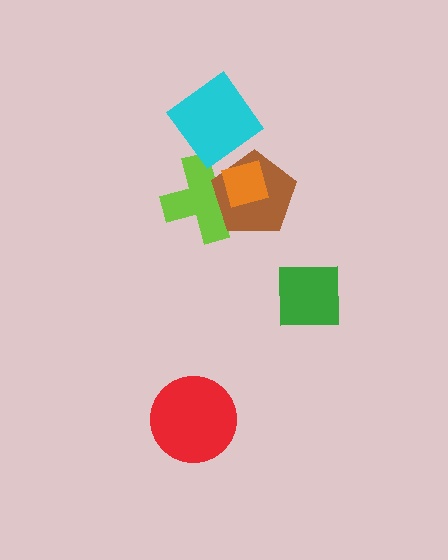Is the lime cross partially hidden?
Yes, it is partially covered by another shape.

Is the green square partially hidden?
No, no other shape covers it.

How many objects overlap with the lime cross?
3 objects overlap with the lime cross.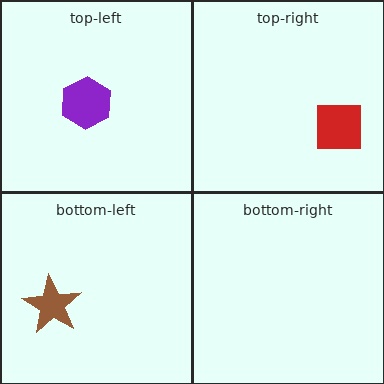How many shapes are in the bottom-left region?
1.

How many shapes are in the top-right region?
1.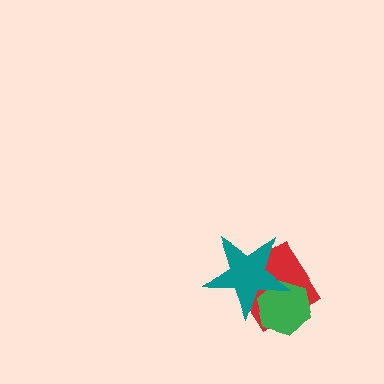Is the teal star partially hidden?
No, no other shape covers it.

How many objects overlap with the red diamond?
2 objects overlap with the red diamond.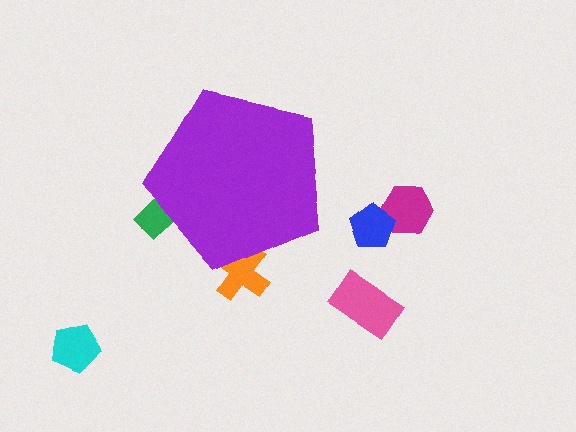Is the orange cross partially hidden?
Yes, the orange cross is partially hidden behind the purple pentagon.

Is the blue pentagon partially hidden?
No, the blue pentagon is fully visible.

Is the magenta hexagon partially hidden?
No, the magenta hexagon is fully visible.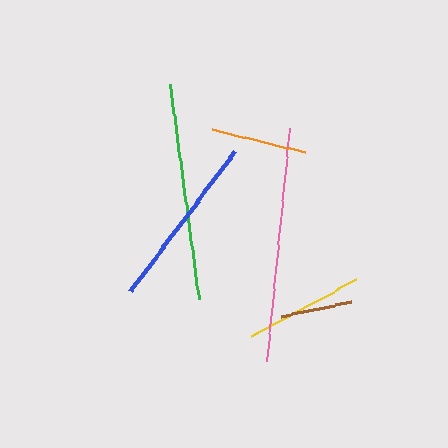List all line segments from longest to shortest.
From longest to shortest: pink, green, blue, yellow, orange, brown.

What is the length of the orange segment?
The orange segment is approximately 96 pixels long.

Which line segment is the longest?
The pink line is the longest at approximately 233 pixels.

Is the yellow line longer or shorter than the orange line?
The yellow line is longer than the orange line.